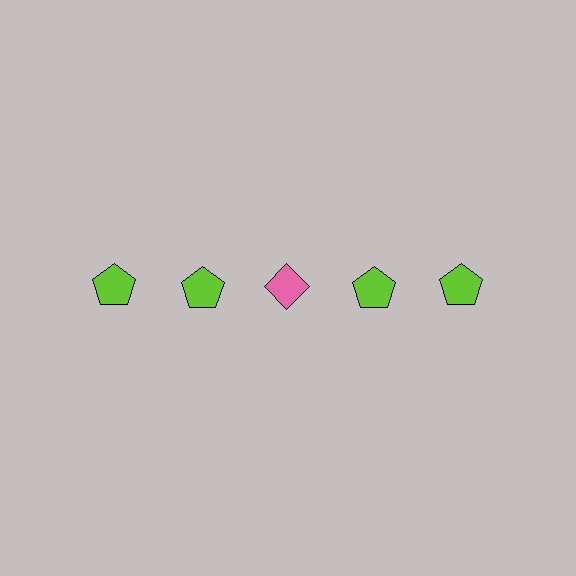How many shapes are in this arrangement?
There are 5 shapes arranged in a grid pattern.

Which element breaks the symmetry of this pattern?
The pink diamond in the top row, center column breaks the symmetry. All other shapes are lime pentagons.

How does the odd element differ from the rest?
It differs in both color (pink instead of lime) and shape (diamond instead of pentagon).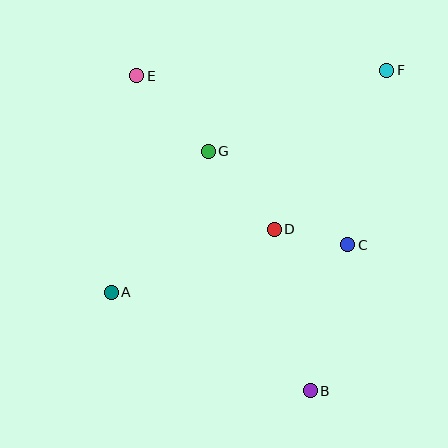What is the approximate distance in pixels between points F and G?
The distance between F and G is approximately 196 pixels.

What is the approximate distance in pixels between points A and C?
The distance between A and C is approximately 241 pixels.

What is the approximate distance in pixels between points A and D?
The distance between A and D is approximately 175 pixels.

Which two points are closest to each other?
Points C and D are closest to each other.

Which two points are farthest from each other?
Points B and E are farthest from each other.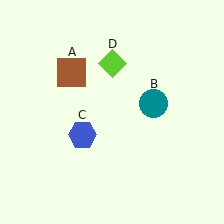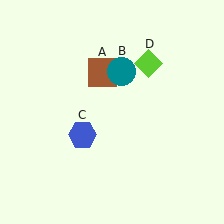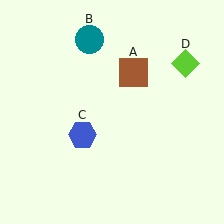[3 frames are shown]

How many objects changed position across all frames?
3 objects changed position: brown square (object A), teal circle (object B), lime diamond (object D).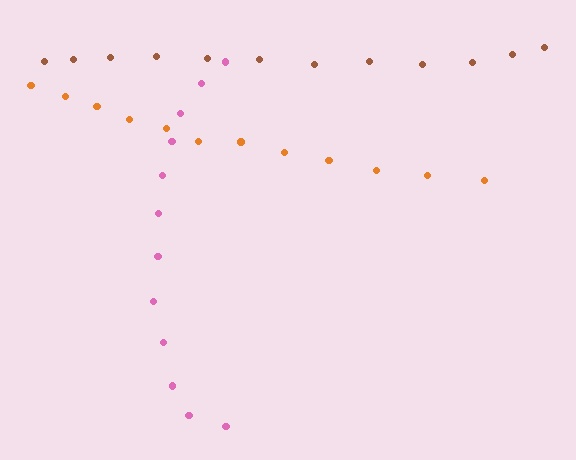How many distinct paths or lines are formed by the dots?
There are 3 distinct paths.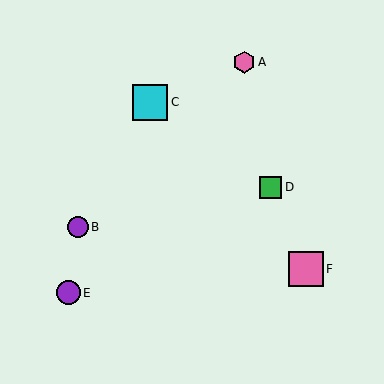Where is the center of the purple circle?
The center of the purple circle is at (68, 293).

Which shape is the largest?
The cyan square (labeled C) is the largest.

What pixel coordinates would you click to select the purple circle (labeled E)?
Click at (68, 293) to select the purple circle E.